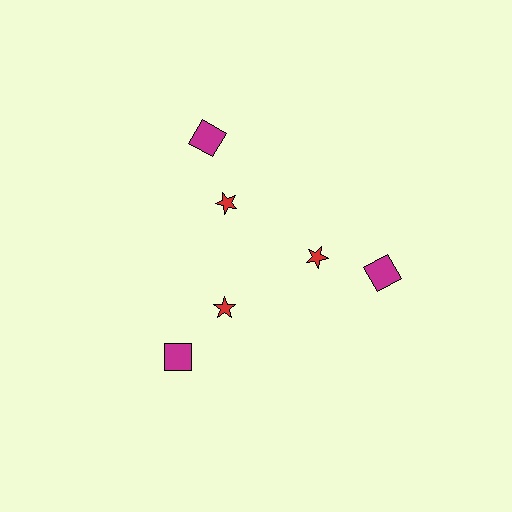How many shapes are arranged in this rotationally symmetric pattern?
There are 6 shapes, arranged in 3 groups of 2.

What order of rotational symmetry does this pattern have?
This pattern has 3-fold rotational symmetry.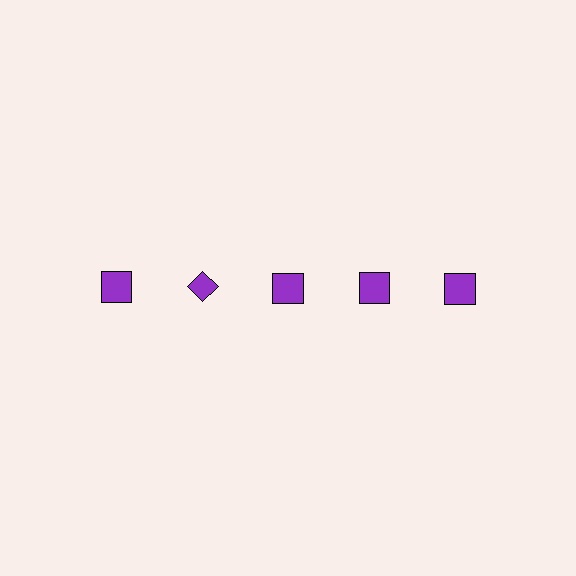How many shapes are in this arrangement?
There are 5 shapes arranged in a grid pattern.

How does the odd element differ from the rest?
It has a different shape: diamond instead of square.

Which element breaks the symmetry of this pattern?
The purple diamond in the top row, second from left column breaks the symmetry. All other shapes are purple squares.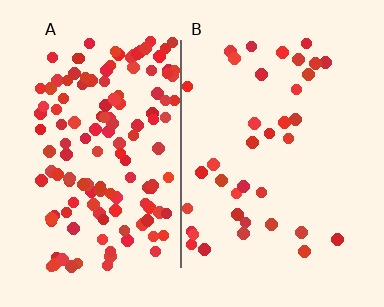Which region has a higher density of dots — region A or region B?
A (the left).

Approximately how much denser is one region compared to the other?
Approximately 3.8× — region A over region B.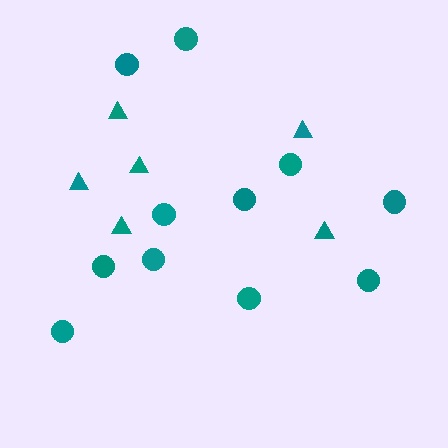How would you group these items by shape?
There are 2 groups: one group of triangles (6) and one group of circles (11).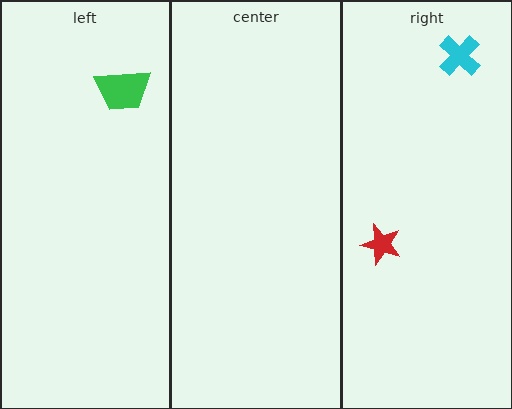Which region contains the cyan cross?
The right region.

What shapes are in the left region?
The green trapezoid.